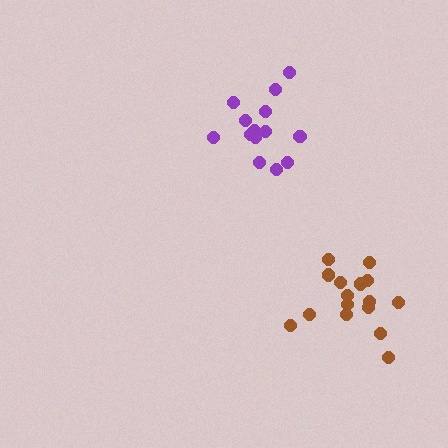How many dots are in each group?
Group 1: 14 dots, Group 2: 16 dots (30 total).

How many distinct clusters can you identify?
There are 2 distinct clusters.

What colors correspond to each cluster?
The clusters are colored: purple, brown.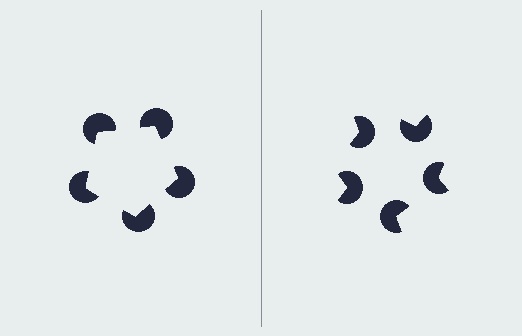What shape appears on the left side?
An illusory pentagon.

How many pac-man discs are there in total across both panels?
10 — 5 on each side.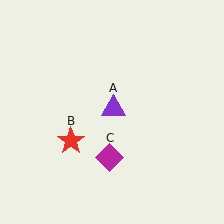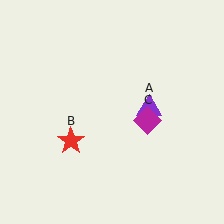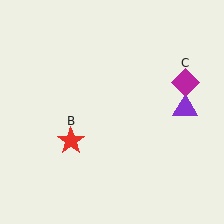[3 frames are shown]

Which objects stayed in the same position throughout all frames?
Red star (object B) remained stationary.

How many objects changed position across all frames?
2 objects changed position: purple triangle (object A), magenta diamond (object C).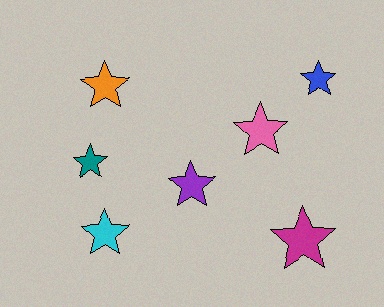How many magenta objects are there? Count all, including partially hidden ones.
There is 1 magenta object.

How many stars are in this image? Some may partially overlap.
There are 7 stars.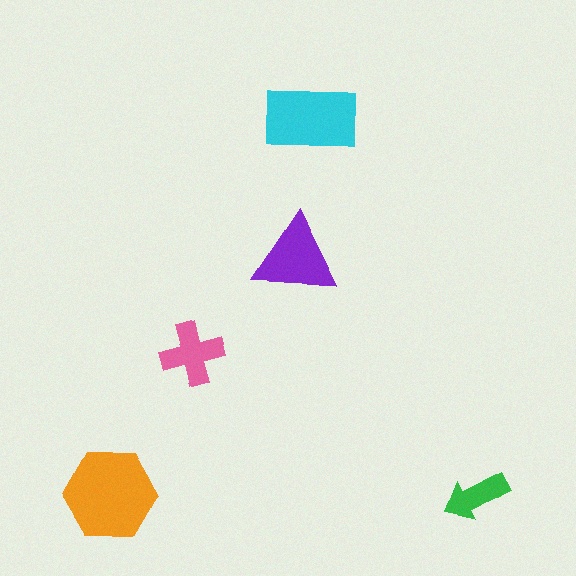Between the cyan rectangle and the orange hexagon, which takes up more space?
The orange hexagon.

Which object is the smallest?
The green arrow.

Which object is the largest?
The orange hexagon.